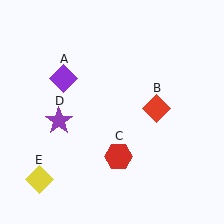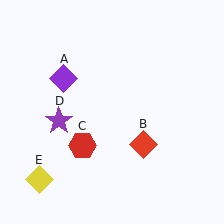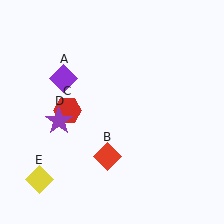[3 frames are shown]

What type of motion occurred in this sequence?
The red diamond (object B), red hexagon (object C) rotated clockwise around the center of the scene.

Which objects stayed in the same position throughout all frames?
Purple diamond (object A) and purple star (object D) and yellow diamond (object E) remained stationary.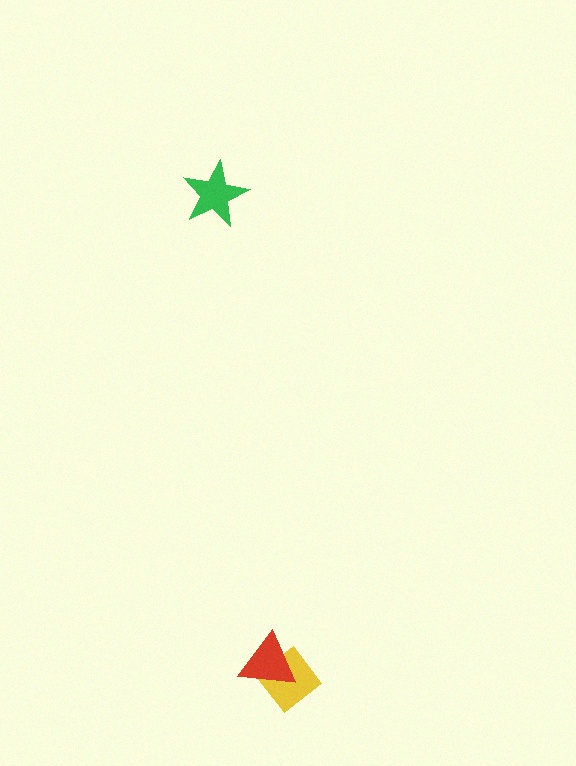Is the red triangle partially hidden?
No, no other shape covers it.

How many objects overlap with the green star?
0 objects overlap with the green star.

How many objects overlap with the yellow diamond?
1 object overlaps with the yellow diamond.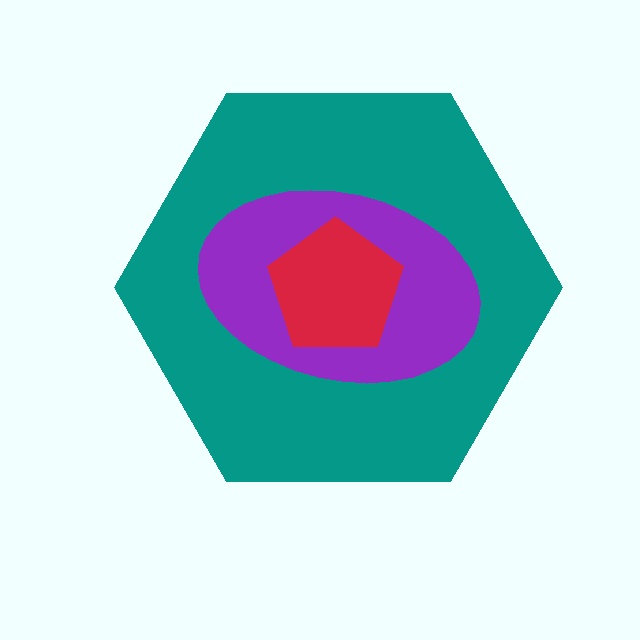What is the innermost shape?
The red pentagon.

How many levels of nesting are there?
3.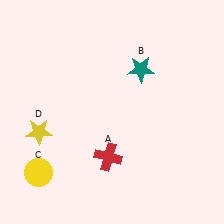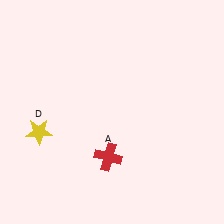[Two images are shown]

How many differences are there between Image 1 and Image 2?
There are 2 differences between the two images.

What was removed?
The teal star (B), the yellow circle (C) were removed in Image 2.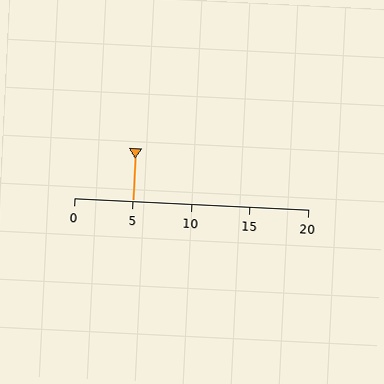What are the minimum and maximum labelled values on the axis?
The axis runs from 0 to 20.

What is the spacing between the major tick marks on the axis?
The major ticks are spaced 5 apart.